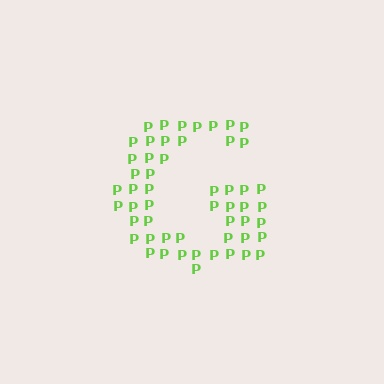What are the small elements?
The small elements are letter P's.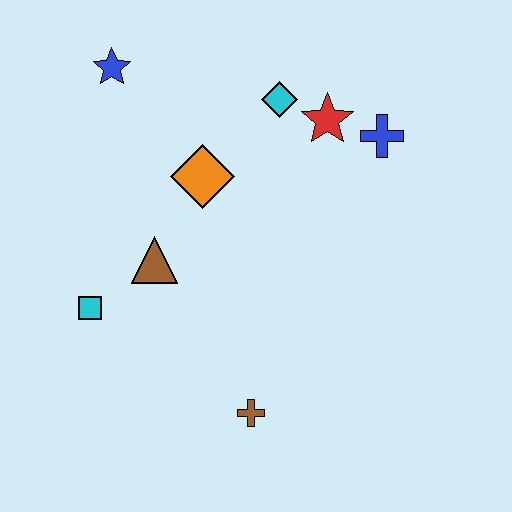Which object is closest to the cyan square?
The brown triangle is closest to the cyan square.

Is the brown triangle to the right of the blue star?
Yes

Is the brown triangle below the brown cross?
No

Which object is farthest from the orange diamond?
The brown cross is farthest from the orange diamond.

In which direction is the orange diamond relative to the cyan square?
The orange diamond is above the cyan square.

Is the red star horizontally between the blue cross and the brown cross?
Yes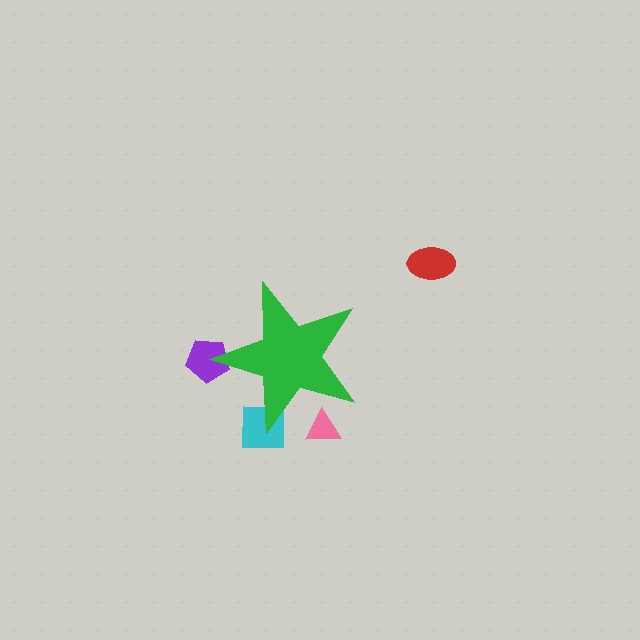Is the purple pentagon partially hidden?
Yes, the purple pentagon is partially hidden behind the green star.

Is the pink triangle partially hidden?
Yes, the pink triangle is partially hidden behind the green star.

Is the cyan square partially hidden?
Yes, the cyan square is partially hidden behind the green star.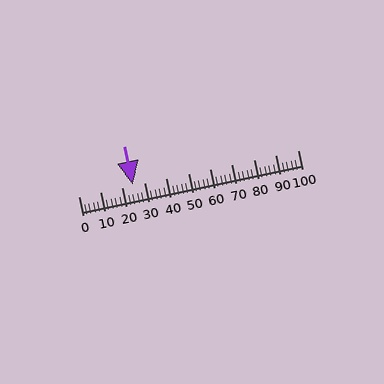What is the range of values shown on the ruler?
The ruler shows values from 0 to 100.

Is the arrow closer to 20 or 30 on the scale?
The arrow is closer to 20.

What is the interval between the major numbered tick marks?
The major tick marks are spaced 10 units apart.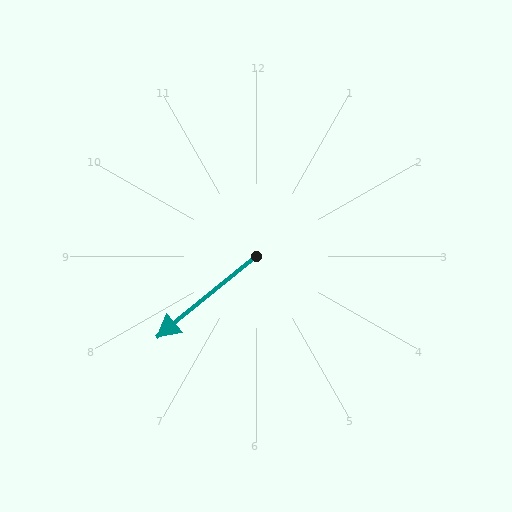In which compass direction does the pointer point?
Southwest.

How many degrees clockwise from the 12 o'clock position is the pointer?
Approximately 231 degrees.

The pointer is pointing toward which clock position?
Roughly 8 o'clock.